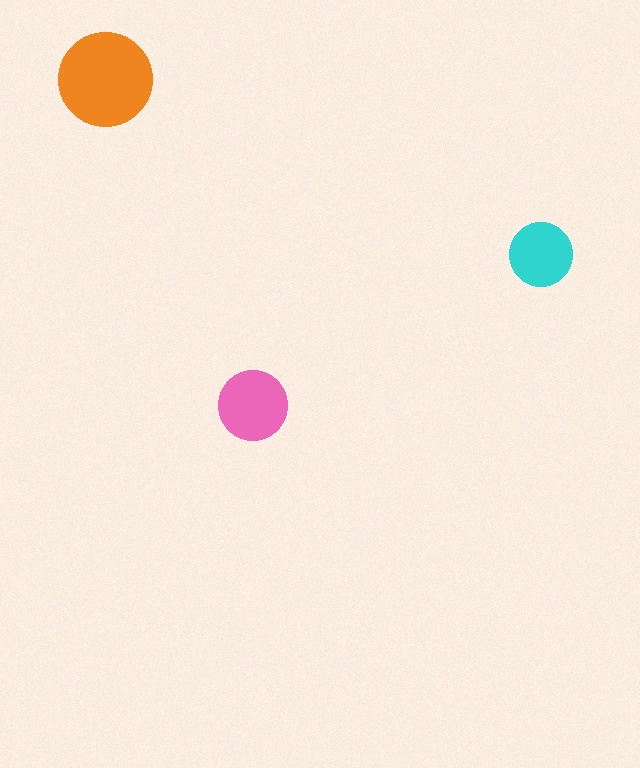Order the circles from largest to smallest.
the orange one, the pink one, the cyan one.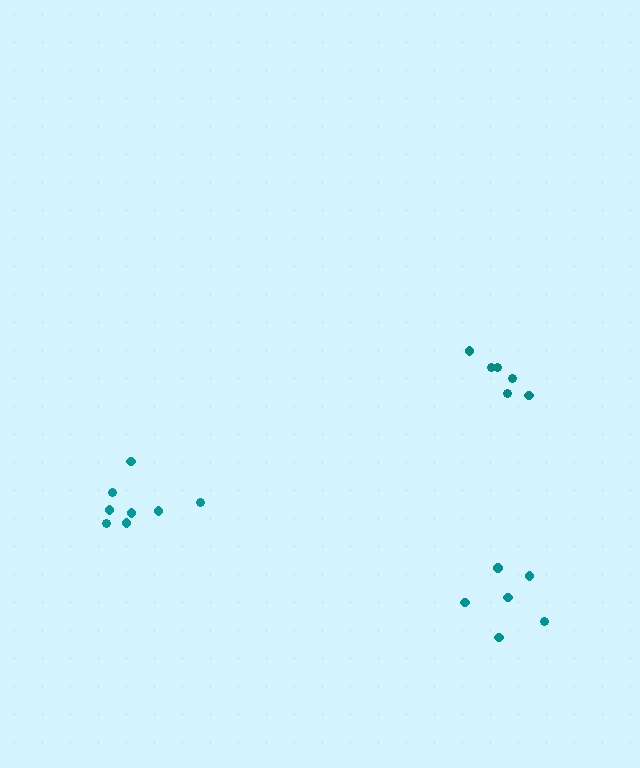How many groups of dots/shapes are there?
There are 3 groups.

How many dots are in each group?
Group 1: 6 dots, Group 2: 8 dots, Group 3: 6 dots (20 total).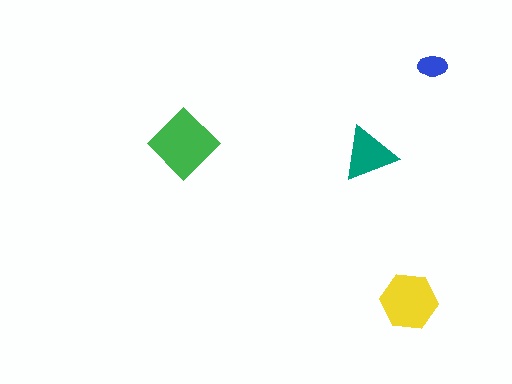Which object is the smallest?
The blue ellipse.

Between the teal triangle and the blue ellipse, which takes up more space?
The teal triangle.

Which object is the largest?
The green diamond.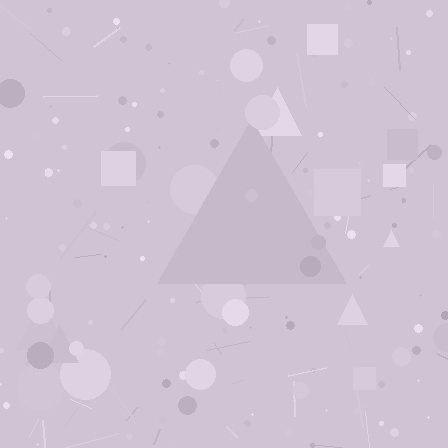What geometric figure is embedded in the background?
A triangle is embedded in the background.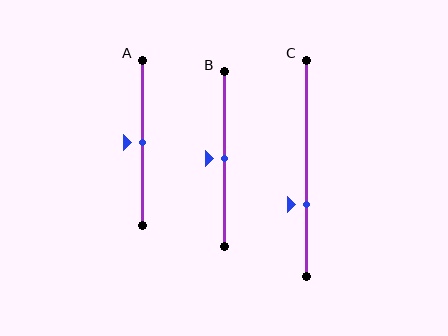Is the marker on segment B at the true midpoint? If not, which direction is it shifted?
Yes, the marker on segment B is at the true midpoint.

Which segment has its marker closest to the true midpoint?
Segment A has its marker closest to the true midpoint.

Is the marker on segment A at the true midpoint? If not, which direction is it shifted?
Yes, the marker on segment A is at the true midpoint.